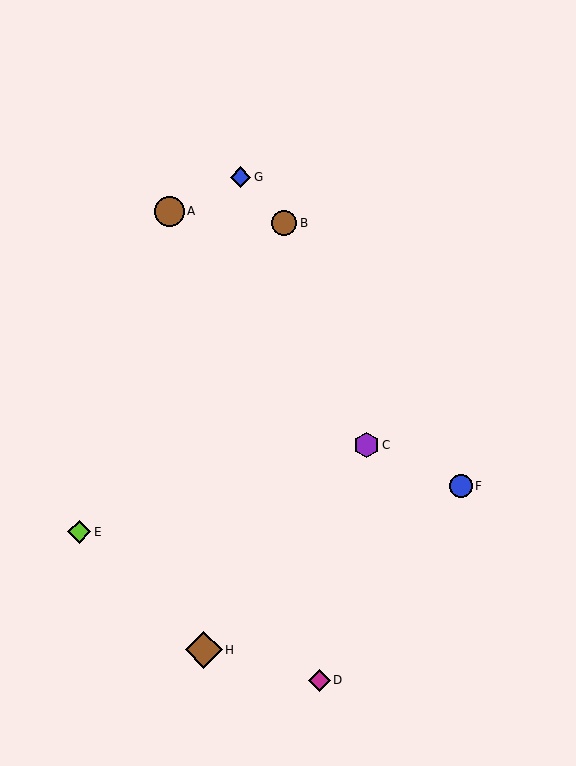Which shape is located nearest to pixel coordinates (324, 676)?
The magenta diamond (labeled D) at (320, 680) is nearest to that location.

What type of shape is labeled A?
Shape A is a brown circle.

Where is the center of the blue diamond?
The center of the blue diamond is at (241, 177).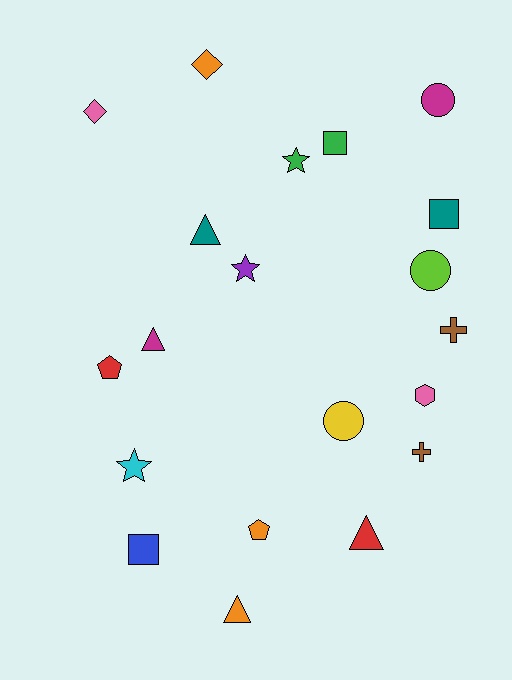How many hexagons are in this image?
There is 1 hexagon.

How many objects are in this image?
There are 20 objects.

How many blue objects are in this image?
There is 1 blue object.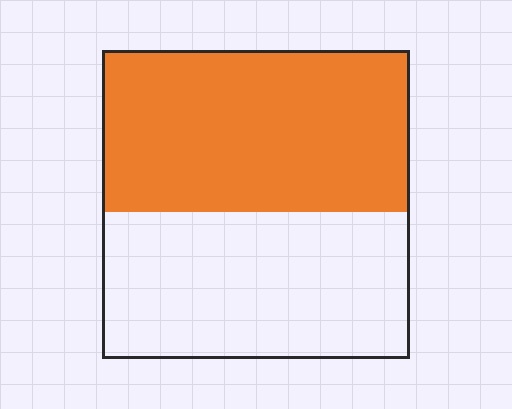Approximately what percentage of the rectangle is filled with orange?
Approximately 50%.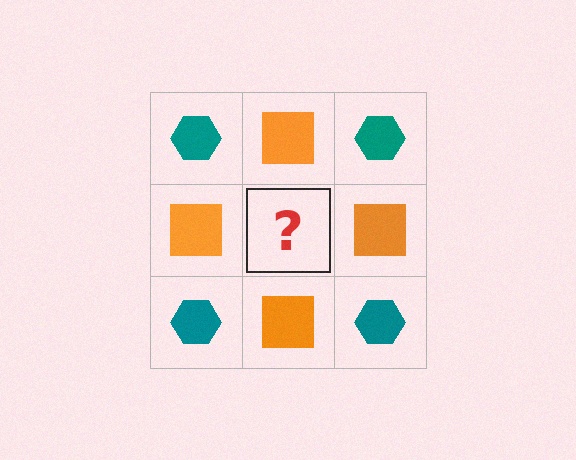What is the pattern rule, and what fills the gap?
The rule is that it alternates teal hexagon and orange square in a checkerboard pattern. The gap should be filled with a teal hexagon.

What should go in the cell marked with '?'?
The missing cell should contain a teal hexagon.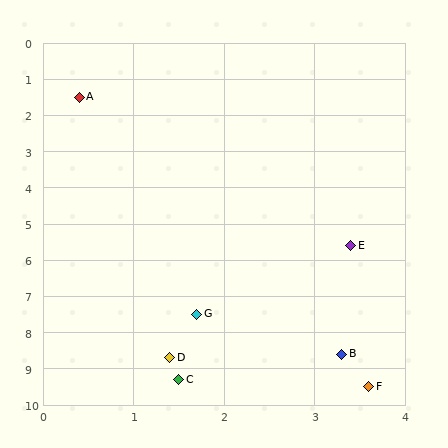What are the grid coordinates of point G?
Point G is at approximately (1.7, 7.5).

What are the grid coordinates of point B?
Point B is at approximately (3.3, 8.6).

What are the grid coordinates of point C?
Point C is at approximately (1.5, 9.3).